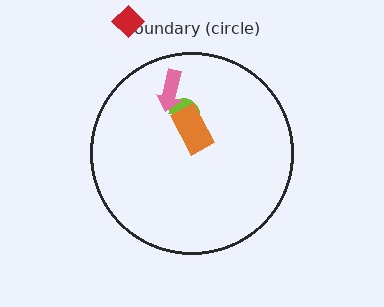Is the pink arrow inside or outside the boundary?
Inside.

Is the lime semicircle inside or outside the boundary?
Inside.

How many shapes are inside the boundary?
3 inside, 1 outside.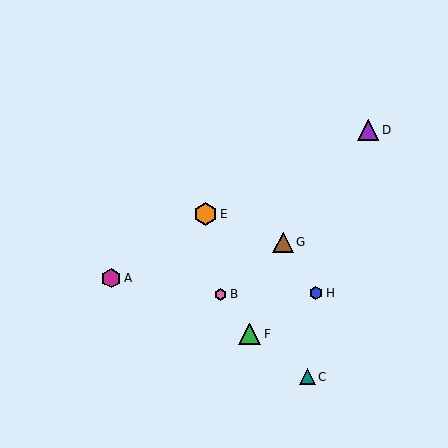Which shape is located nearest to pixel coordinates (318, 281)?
The blue hexagon (labeled H) at (316, 293) is nearest to that location.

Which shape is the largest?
The orange hexagon (labeled E) is the largest.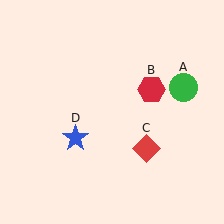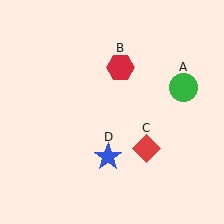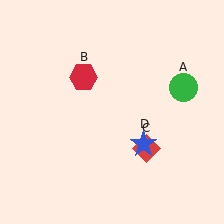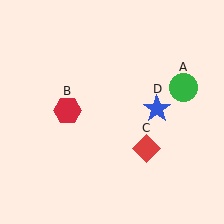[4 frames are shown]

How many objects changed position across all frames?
2 objects changed position: red hexagon (object B), blue star (object D).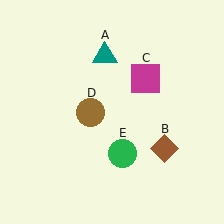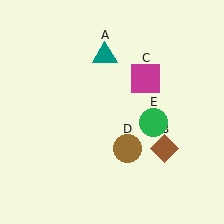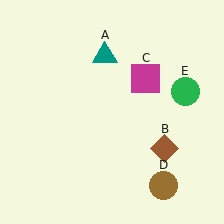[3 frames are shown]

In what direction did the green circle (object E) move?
The green circle (object E) moved up and to the right.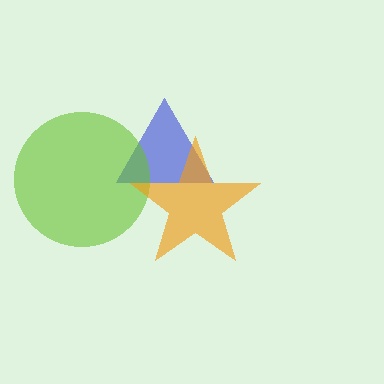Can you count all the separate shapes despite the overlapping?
Yes, there are 3 separate shapes.